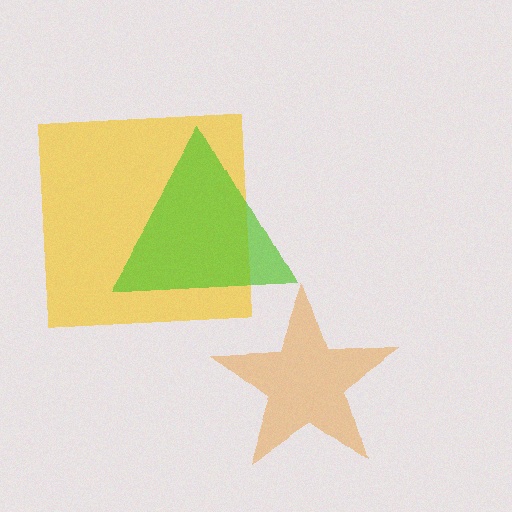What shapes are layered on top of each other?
The layered shapes are: a yellow square, a lime triangle, an orange star.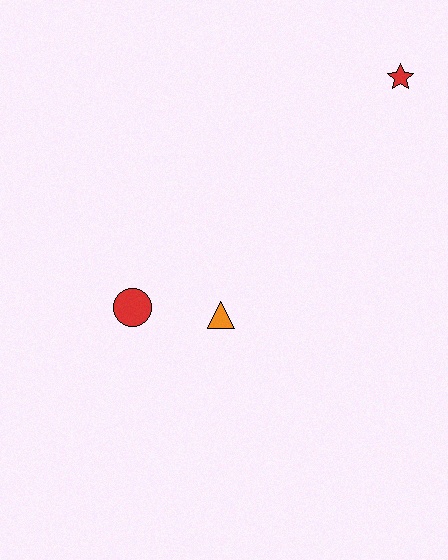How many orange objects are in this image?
There is 1 orange object.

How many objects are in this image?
There are 3 objects.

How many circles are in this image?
There is 1 circle.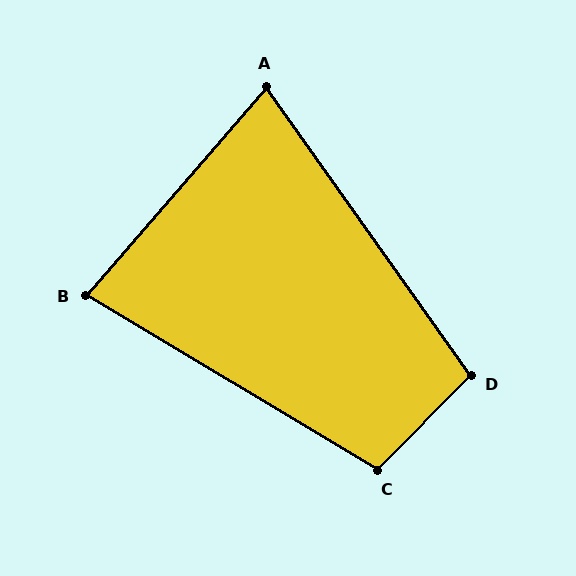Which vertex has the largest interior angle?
C, at approximately 104 degrees.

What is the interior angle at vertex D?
Approximately 100 degrees (obtuse).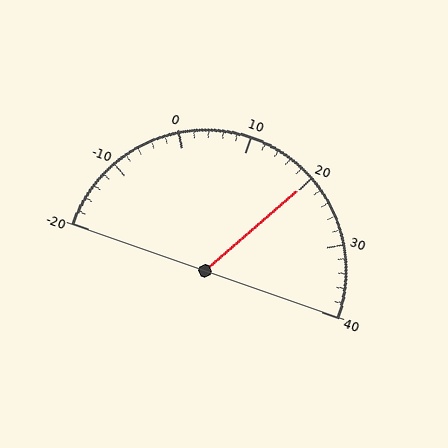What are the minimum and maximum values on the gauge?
The gauge ranges from -20 to 40.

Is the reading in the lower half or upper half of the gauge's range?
The reading is in the upper half of the range (-20 to 40).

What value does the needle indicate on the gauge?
The needle indicates approximately 20.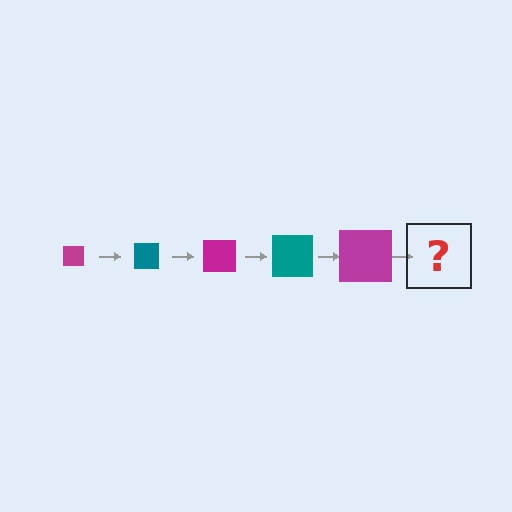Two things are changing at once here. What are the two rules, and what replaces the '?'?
The two rules are that the square grows larger each step and the color cycles through magenta and teal. The '?' should be a teal square, larger than the previous one.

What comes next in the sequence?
The next element should be a teal square, larger than the previous one.